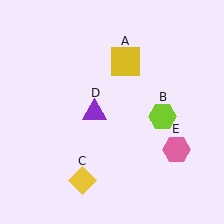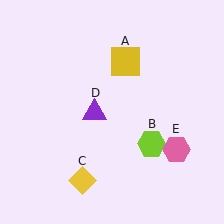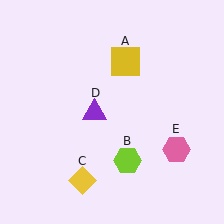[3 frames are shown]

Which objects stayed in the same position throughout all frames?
Yellow square (object A) and yellow diamond (object C) and purple triangle (object D) and pink hexagon (object E) remained stationary.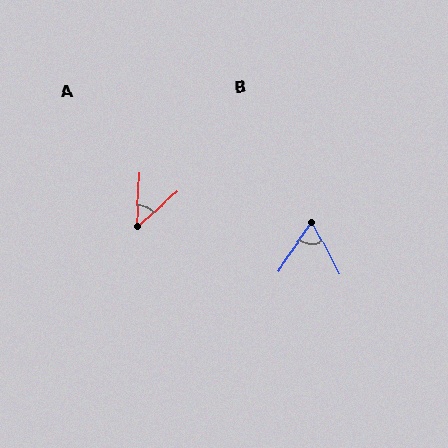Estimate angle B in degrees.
Approximately 62 degrees.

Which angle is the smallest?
A, at approximately 47 degrees.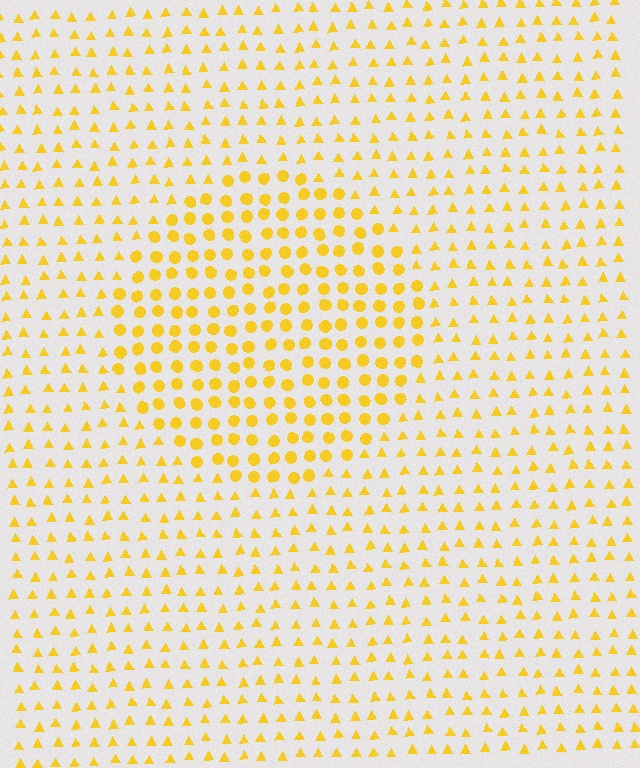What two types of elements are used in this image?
The image uses circles inside the circle region and triangles outside it.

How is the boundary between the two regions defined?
The boundary is defined by a change in element shape: circles inside vs. triangles outside. All elements share the same color and spacing.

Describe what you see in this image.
The image is filled with small yellow elements arranged in a uniform grid. A circle-shaped region contains circles, while the surrounding area contains triangles. The boundary is defined purely by the change in element shape.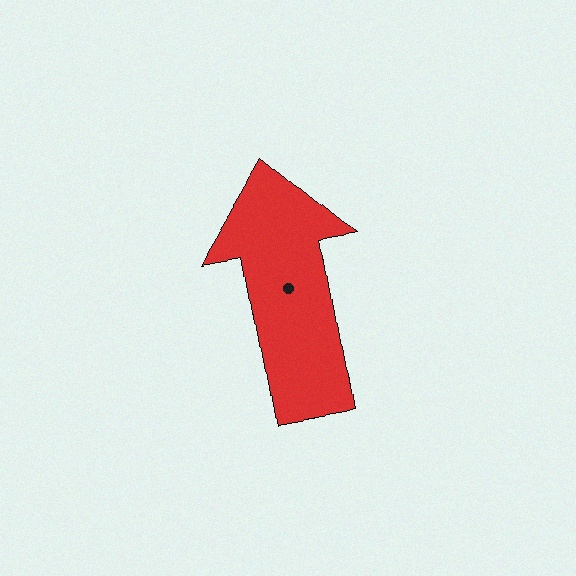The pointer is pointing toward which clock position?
Roughly 12 o'clock.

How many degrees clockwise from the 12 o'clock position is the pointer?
Approximately 350 degrees.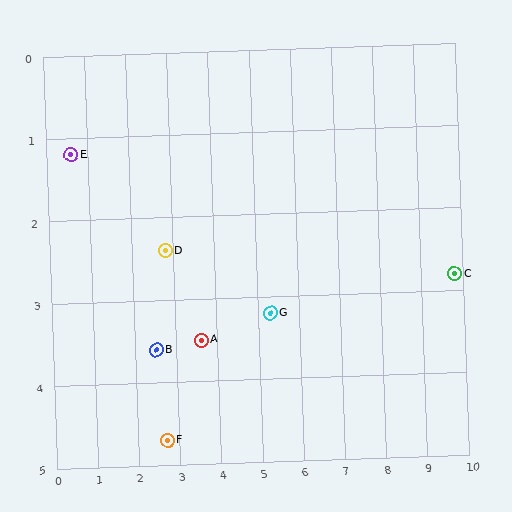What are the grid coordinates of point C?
Point C is at approximately (9.8, 2.8).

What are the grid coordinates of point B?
Point B is at approximately (2.5, 3.6).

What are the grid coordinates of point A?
Point A is at approximately (3.6, 3.5).